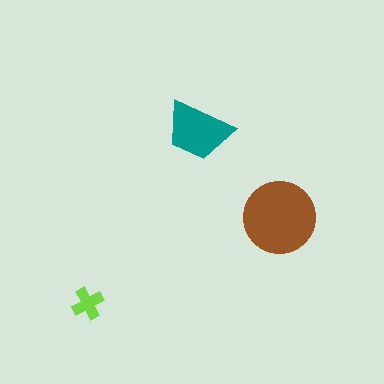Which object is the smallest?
The lime cross.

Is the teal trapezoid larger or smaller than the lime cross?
Larger.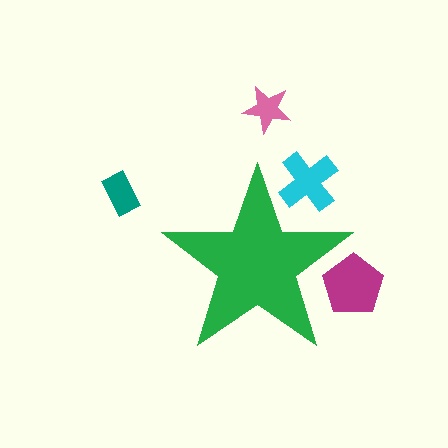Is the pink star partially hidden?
No, the pink star is fully visible.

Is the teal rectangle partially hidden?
No, the teal rectangle is fully visible.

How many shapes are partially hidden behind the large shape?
2 shapes are partially hidden.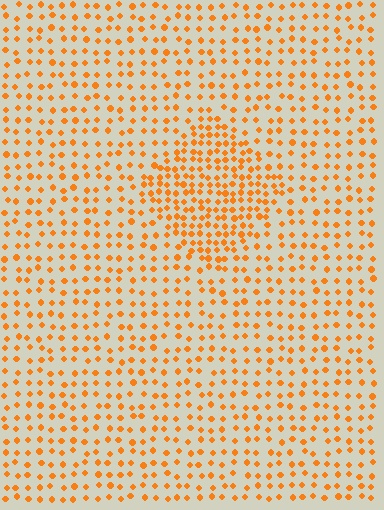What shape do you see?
I see a diamond.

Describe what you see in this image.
The image contains small orange elements arranged at two different densities. A diamond-shaped region is visible where the elements are more densely packed than the surrounding area.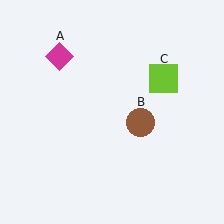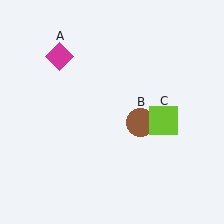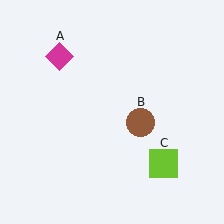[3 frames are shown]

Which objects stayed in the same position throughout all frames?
Magenta diamond (object A) and brown circle (object B) remained stationary.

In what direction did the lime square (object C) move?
The lime square (object C) moved down.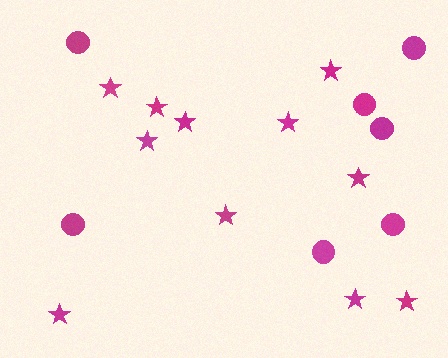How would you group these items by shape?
There are 2 groups: one group of circles (7) and one group of stars (11).